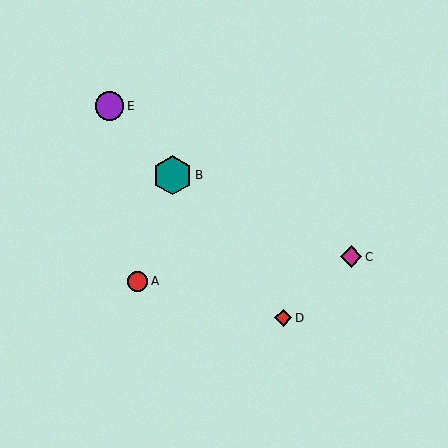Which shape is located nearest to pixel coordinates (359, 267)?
The magenta diamond (labeled C) at (351, 257) is nearest to that location.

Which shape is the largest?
The teal hexagon (labeled B) is the largest.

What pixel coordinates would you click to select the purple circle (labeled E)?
Click at (109, 106) to select the purple circle E.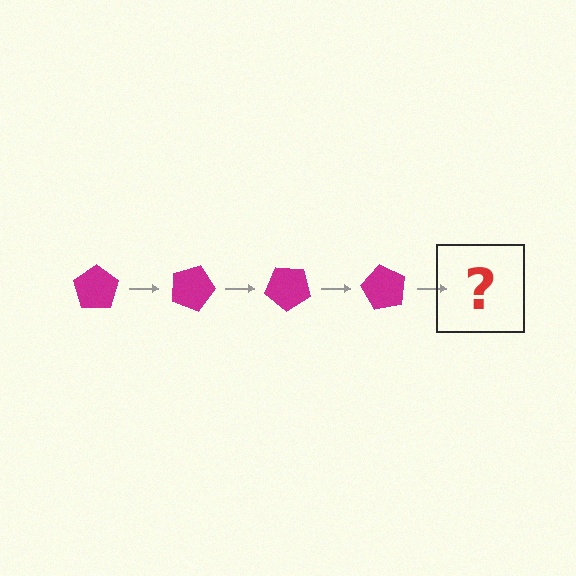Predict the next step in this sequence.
The next step is a magenta pentagon rotated 80 degrees.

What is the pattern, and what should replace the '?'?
The pattern is that the pentagon rotates 20 degrees each step. The '?' should be a magenta pentagon rotated 80 degrees.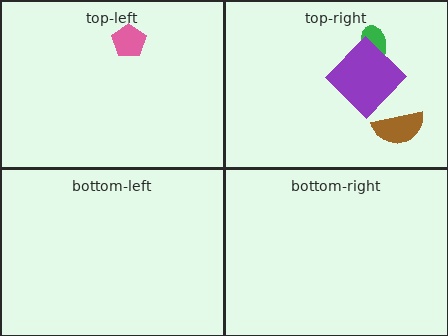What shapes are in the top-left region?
The pink pentagon.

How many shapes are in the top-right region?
3.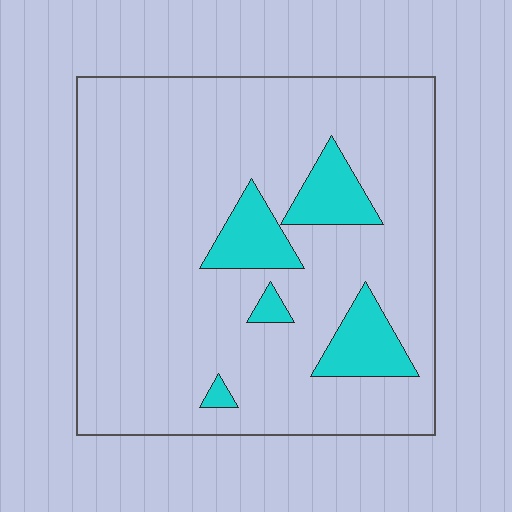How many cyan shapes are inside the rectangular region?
5.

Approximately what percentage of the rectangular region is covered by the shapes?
Approximately 15%.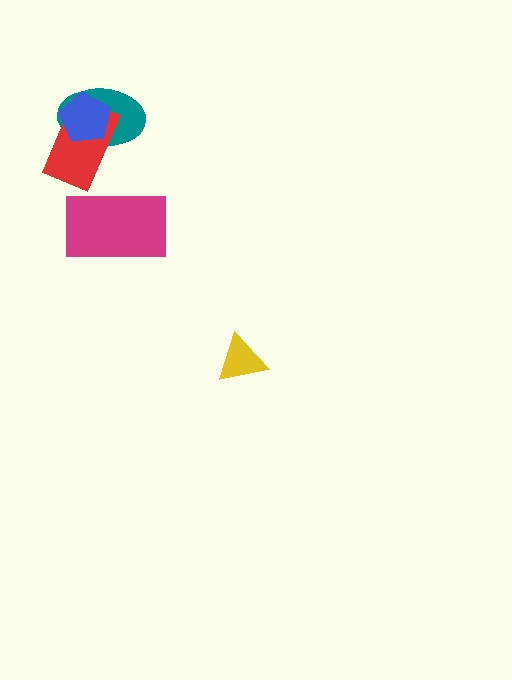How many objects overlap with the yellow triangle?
0 objects overlap with the yellow triangle.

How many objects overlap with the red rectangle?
2 objects overlap with the red rectangle.